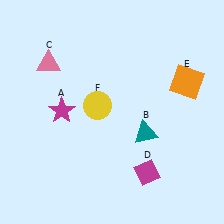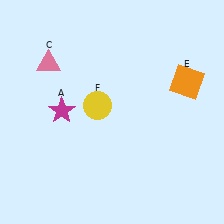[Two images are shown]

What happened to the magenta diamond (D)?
The magenta diamond (D) was removed in Image 2. It was in the bottom-right area of Image 1.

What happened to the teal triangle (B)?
The teal triangle (B) was removed in Image 2. It was in the bottom-right area of Image 1.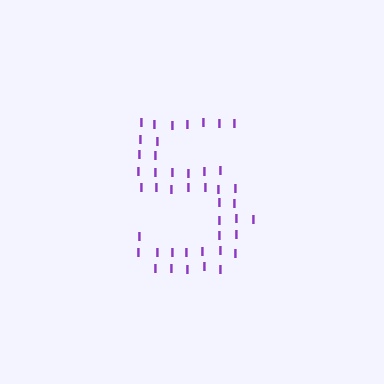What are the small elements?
The small elements are letter I's.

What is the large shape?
The large shape is the digit 5.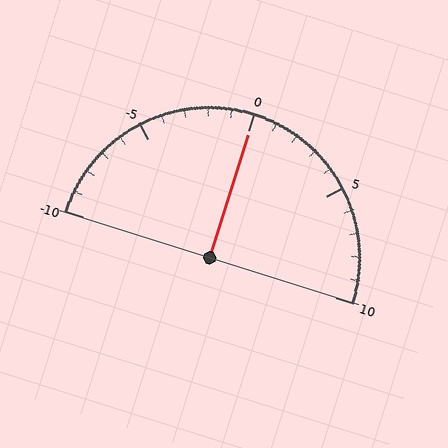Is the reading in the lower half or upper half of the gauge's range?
The reading is in the upper half of the range (-10 to 10).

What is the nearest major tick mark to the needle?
The nearest major tick mark is 0.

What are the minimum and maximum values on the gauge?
The gauge ranges from -10 to 10.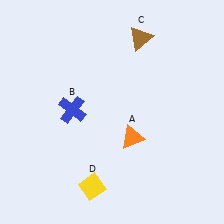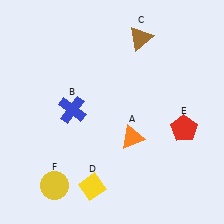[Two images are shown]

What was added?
A red pentagon (E), a yellow circle (F) were added in Image 2.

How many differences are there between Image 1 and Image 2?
There are 2 differences between the two images.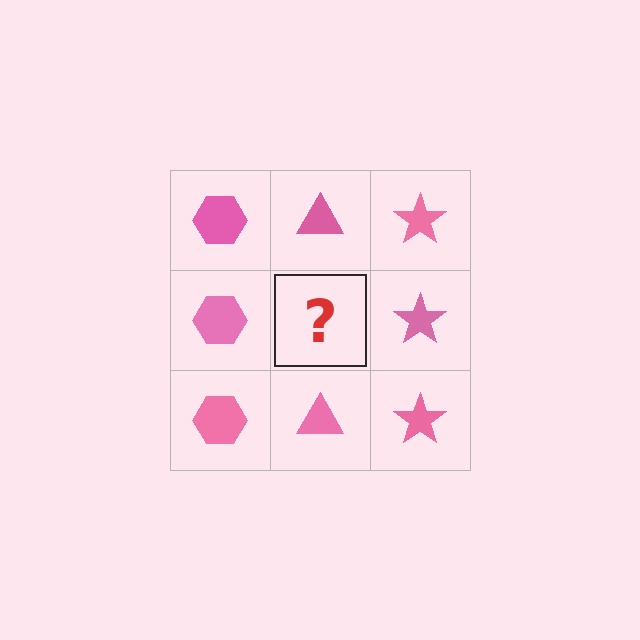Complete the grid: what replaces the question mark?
The question mark should be replaced with a pink triangle.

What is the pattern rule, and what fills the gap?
The rule is that each column has a consistent shape. The gap should be filled with a pink triangle.